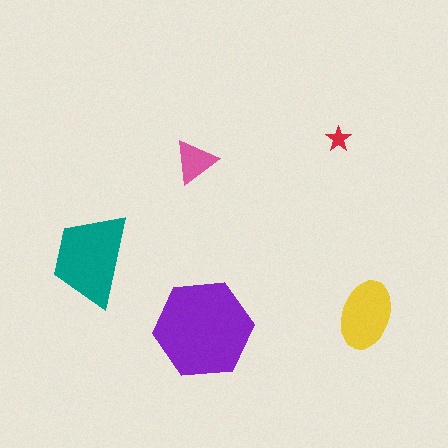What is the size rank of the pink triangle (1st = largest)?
4th.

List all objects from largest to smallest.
The purple hexagon, the teal trapezoid, the yellow ellipse, the pink triangle, the red star.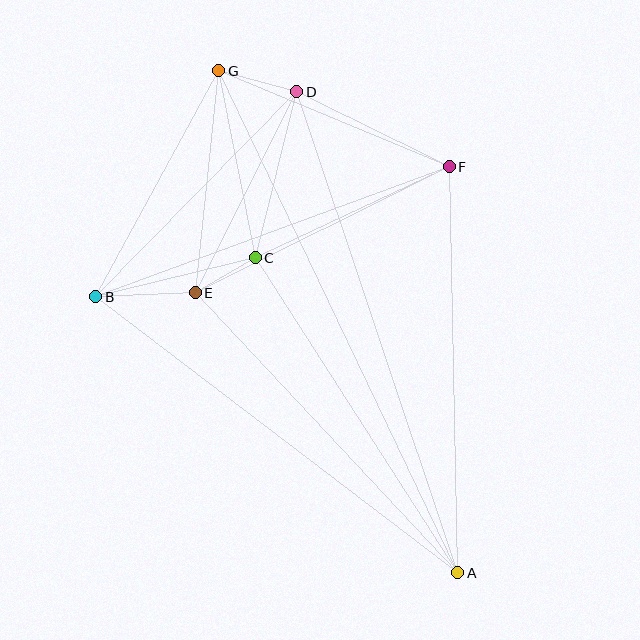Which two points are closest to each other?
Points C and E are closest to each other.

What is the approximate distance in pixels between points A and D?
The distance between A and D is approximately 507 pixels.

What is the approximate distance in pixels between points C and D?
The distance between C and D is approximately 171 pixels.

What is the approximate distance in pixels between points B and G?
The distance between B and G is approximately 257 pixels.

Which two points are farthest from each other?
Points A and G are farthest from each other.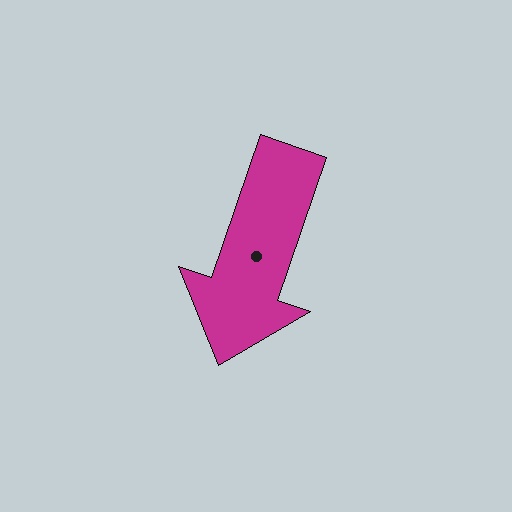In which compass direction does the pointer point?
South.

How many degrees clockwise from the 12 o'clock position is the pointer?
Approximately 199 degrees.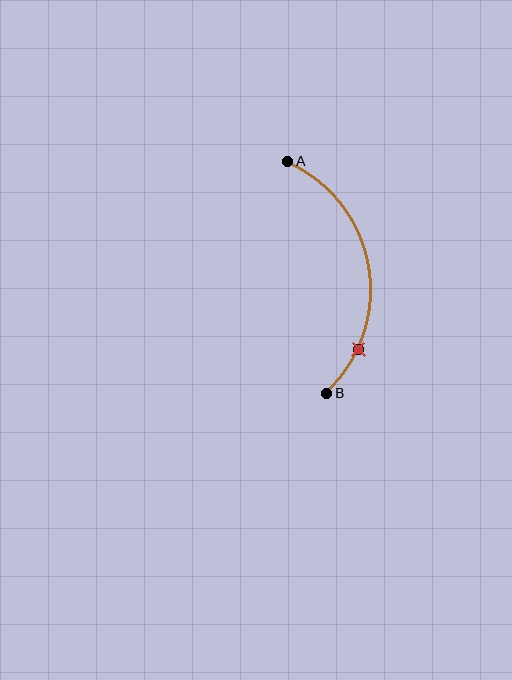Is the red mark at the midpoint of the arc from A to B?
No. The red mark lies on the arc but is closer to endpoint B. The arc midpoint would be at the point on the curve equidistant along the arc from both A and B.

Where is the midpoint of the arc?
The arc midpoint is the point on the curve farthest from the straight line joining A and B. It sits to the right of that line.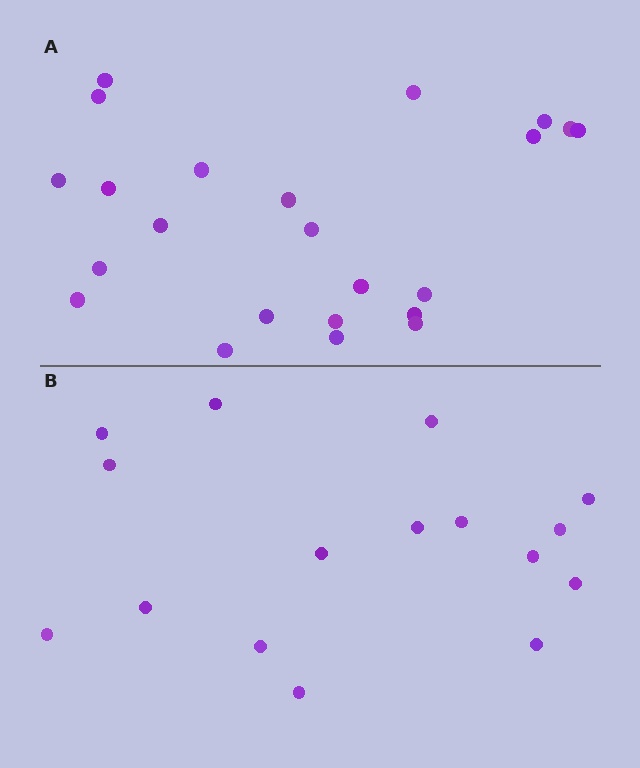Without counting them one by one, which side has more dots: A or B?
Region A (the top region) has more dots.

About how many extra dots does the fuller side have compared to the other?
Region A has roughly 8 or so more dots than region B.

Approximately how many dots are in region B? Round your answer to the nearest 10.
About 20 dots. (The exact count is 16, which rounds to 20.)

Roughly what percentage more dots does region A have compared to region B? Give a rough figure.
About 45% more.